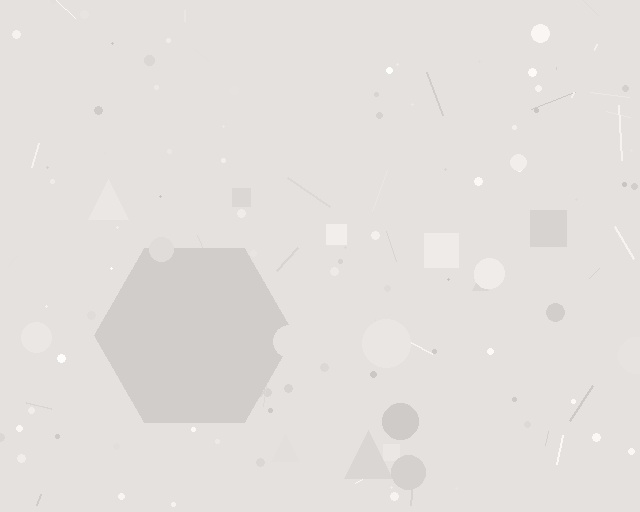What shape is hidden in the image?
A hexagon is hidden in the image.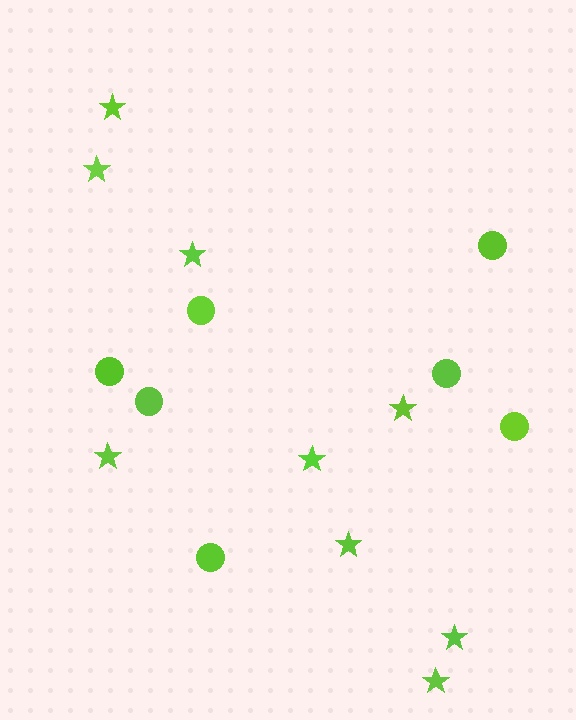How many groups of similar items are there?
There are 2 groups: one group of circles (7) and one group of stars (9).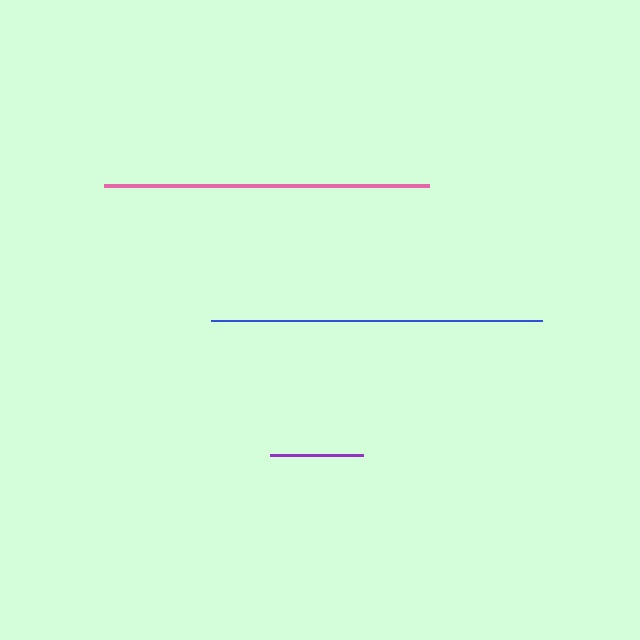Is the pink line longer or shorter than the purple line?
The pink line is longer than the purple line.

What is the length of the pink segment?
The pink segment is approximately 325 pixels long.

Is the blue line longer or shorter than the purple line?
The blue line is longer than the purple line.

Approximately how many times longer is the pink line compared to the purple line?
The pink line is approximately 3.5 times the length of the purple line.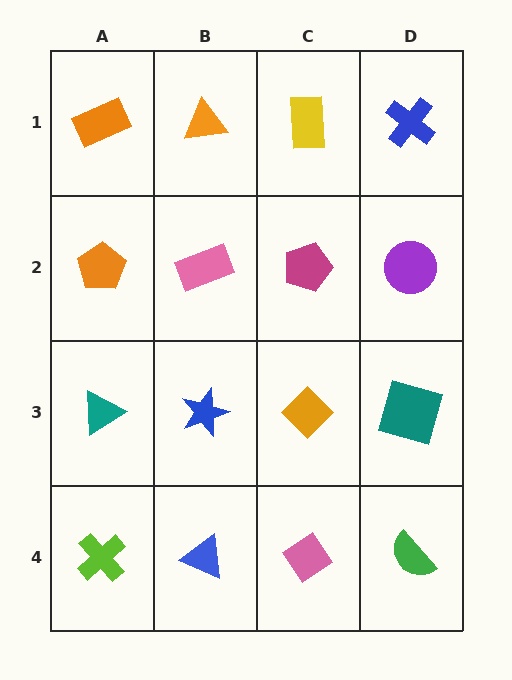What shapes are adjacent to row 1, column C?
A magenta pentagon (row 2, column C), an orange triangle (row 1, column B), a blue cross (row 1, column D).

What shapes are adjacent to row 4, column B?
A blue star (row 3, column B), a lime cross (row 4, column A), a pink diamond (row 4, column C).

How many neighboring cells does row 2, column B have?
4.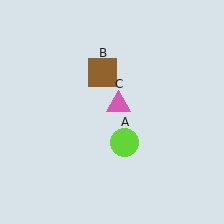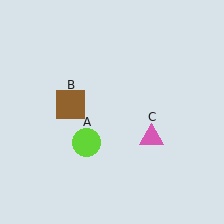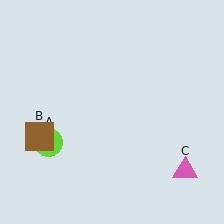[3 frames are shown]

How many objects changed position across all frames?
3 objects changed position: lime circle (object A), brown square (object B), pink triangle (object C).